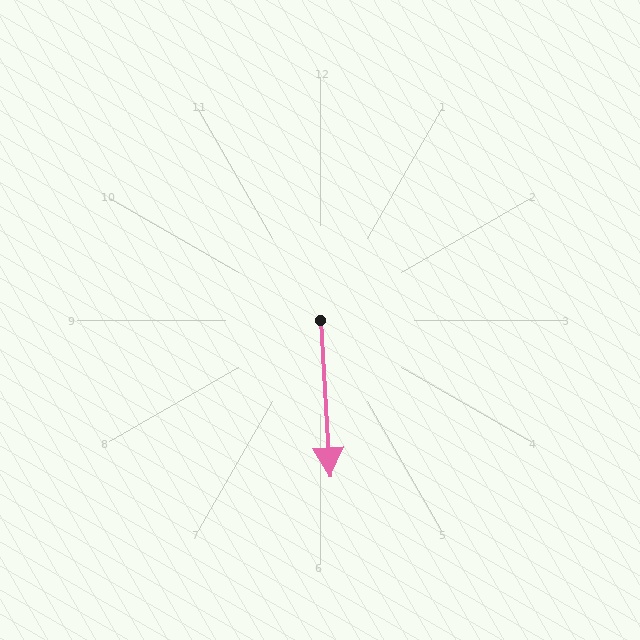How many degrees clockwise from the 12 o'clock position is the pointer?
Approximately 176 degrees.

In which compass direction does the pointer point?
South.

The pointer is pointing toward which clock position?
Roughly 6 o'clock.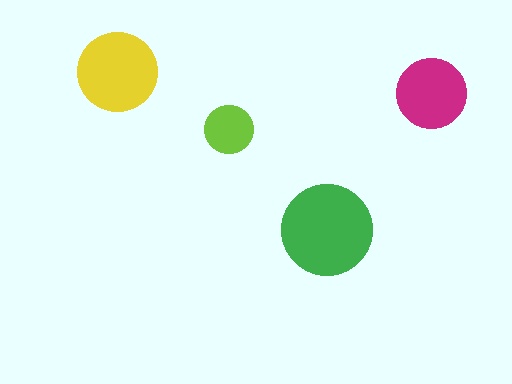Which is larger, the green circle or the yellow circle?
The green one.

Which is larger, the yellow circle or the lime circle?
The yellow one.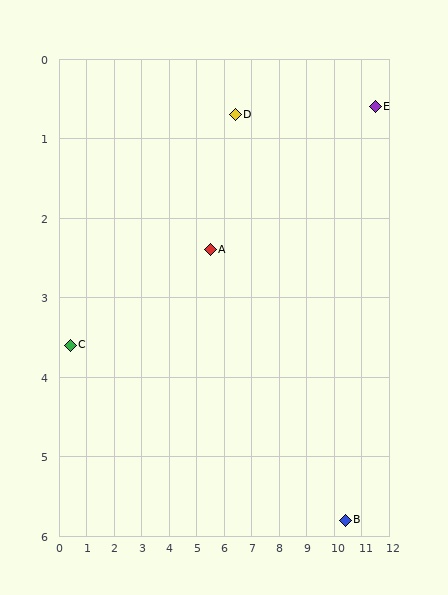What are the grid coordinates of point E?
Point E is at approximately (11.5, 0.6).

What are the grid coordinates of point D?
Point D is at approximately (6.4, 0.7).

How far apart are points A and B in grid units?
Points A and B are about 6.0 grid units apart.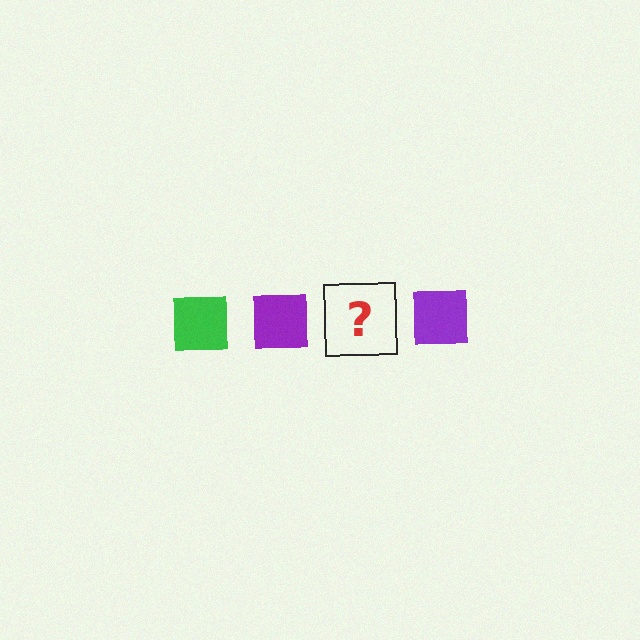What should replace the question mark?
The question mark should be replaced with a green square.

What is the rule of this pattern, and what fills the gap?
The rule is that the pattern cycles through green, purple squares. The gap should be filled with a green square.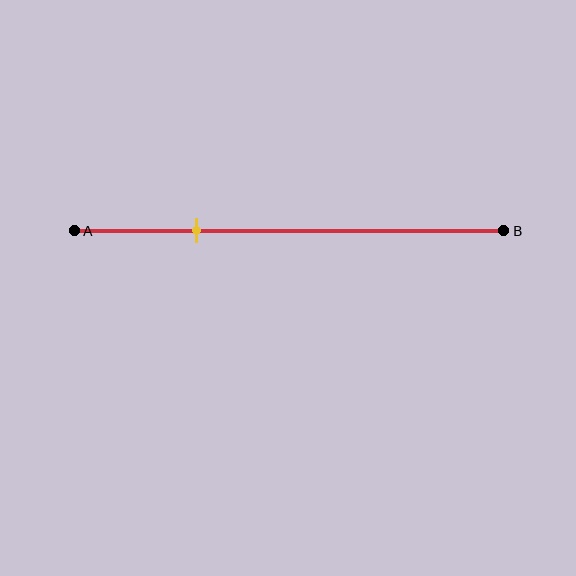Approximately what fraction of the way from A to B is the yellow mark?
The yellow mark is approximately 30% of the way from A to B.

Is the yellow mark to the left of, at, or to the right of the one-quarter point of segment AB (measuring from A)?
The yellow mark is to the right of the one-quarter point of segment AB.